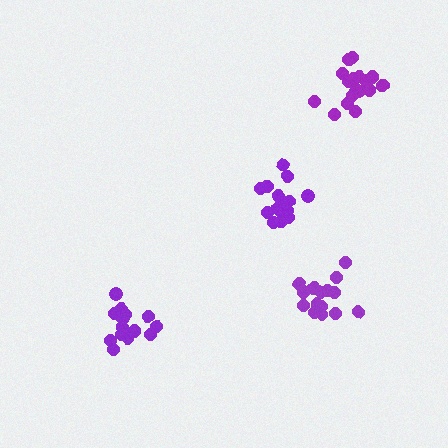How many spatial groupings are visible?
There are 4 spatial groupings.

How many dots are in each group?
Group 1: 16 dots, Group 2: 18 dots, Group 3: 17 dots, Group 4: 15 dots (66 total).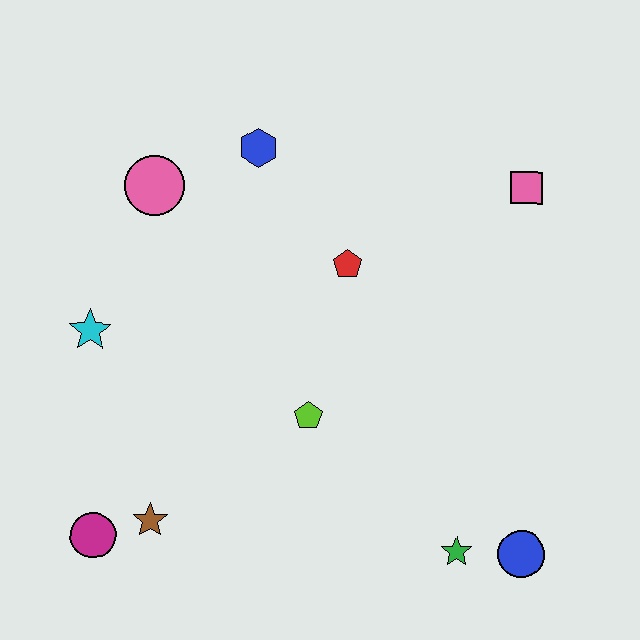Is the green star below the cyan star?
Yes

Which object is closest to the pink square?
The red pentagon is closest to the pink square.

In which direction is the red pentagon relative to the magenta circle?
The red pentagon is above the magenta circle.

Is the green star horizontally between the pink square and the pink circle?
Yes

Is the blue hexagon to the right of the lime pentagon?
No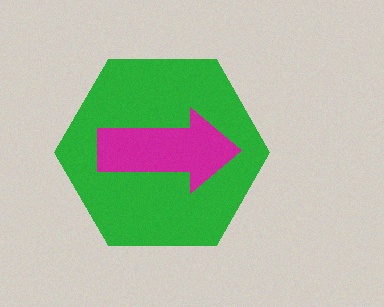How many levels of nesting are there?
2.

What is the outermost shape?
The green hexagon.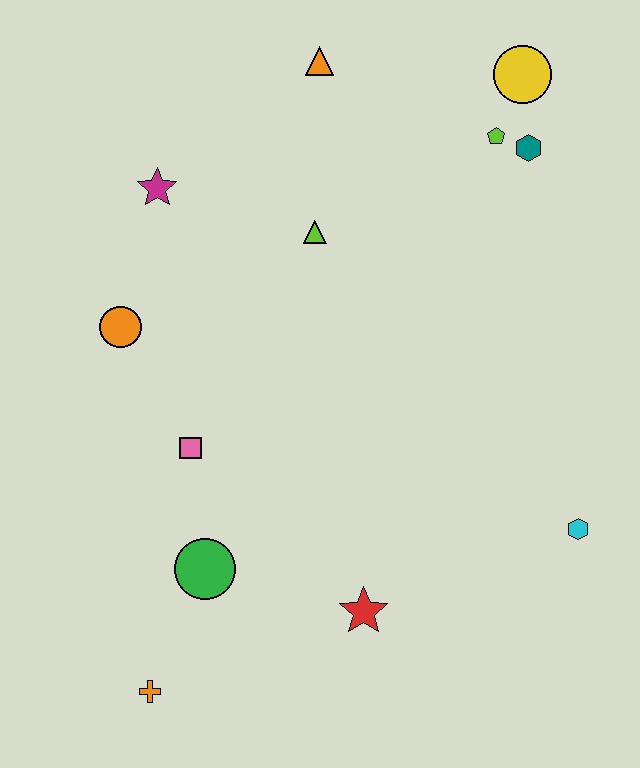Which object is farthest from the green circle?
The yellow circle is farthest from the green circle.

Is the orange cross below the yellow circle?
Yes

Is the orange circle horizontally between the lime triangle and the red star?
No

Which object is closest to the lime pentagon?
The teal hexagon is closest to the lime pentagon.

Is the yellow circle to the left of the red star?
No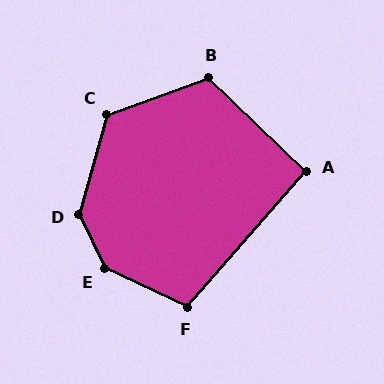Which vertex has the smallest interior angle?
A, at approximately 93 degrees.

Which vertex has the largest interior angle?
E, at approximately 142 degrees.